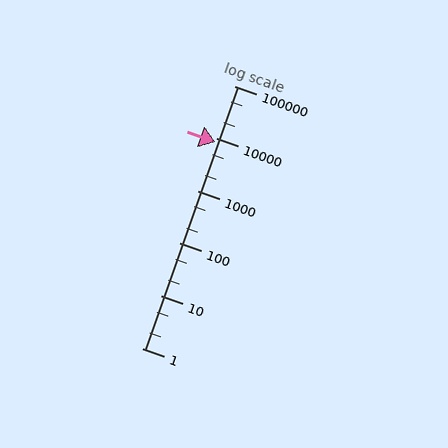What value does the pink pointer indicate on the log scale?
The pointer indicates approximately 8400.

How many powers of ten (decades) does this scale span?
The scale spans 5 decades, from 1 to 100000.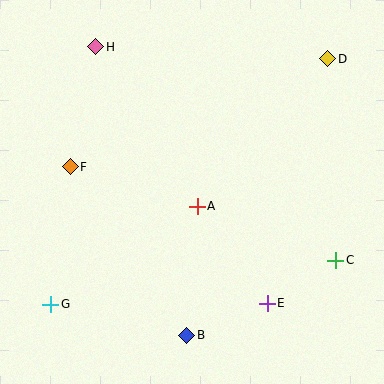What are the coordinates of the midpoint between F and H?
The midpoint between F and H is at (83, 107).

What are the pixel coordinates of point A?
Point A is at (197, 206).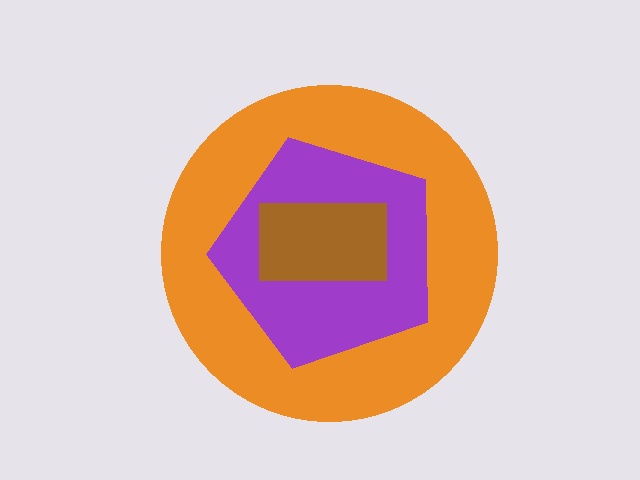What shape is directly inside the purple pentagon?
The brown rectangle.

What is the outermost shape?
The orange circle.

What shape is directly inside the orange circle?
The purple pentagon.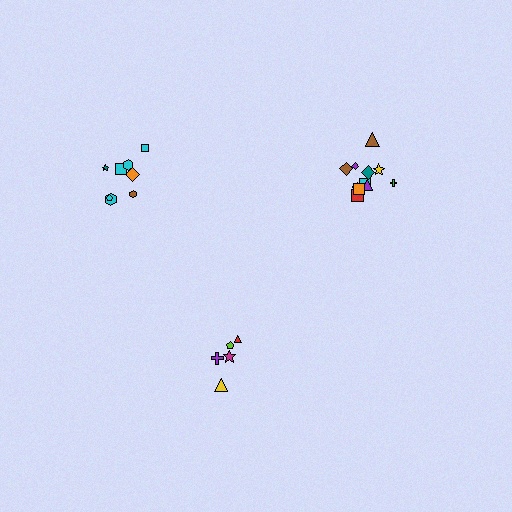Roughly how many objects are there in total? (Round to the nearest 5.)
Roughly 25 objects in total.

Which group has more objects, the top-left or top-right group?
The top-right group.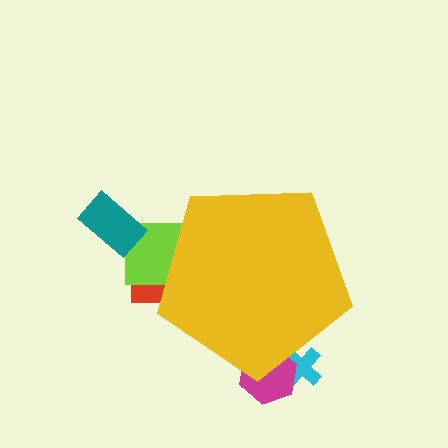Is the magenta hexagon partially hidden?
Yes, the magenta hexagon is partially hidden behind the yellow pentagon.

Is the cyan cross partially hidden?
Yes, the cyan cross is partially hidden behind the yellow pentagon.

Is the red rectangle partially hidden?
Yes, the red rectangle is partially hidden behind the yellow pentagon.